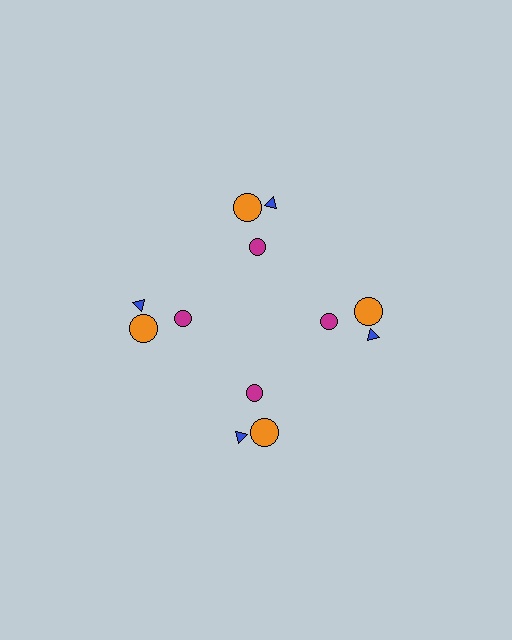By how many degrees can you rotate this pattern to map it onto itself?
The pattern maps onto itself every 90 degrees of rotation.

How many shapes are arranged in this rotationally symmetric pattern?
There are 12 shapes, arranged in 4 groups of 3.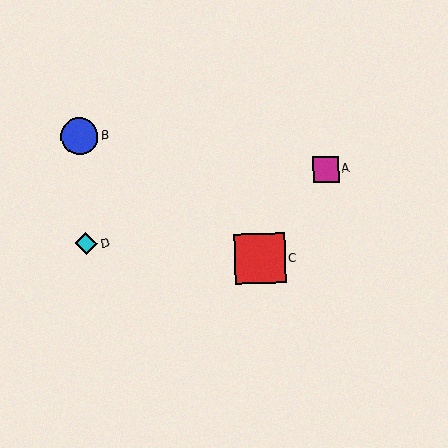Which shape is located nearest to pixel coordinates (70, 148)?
The blue circle (labeled B) at (79, 136) is nearest to that location.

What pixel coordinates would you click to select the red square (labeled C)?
Click at (260, 259) to select the red square C.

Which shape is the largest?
The red square (labeled C) is the largest.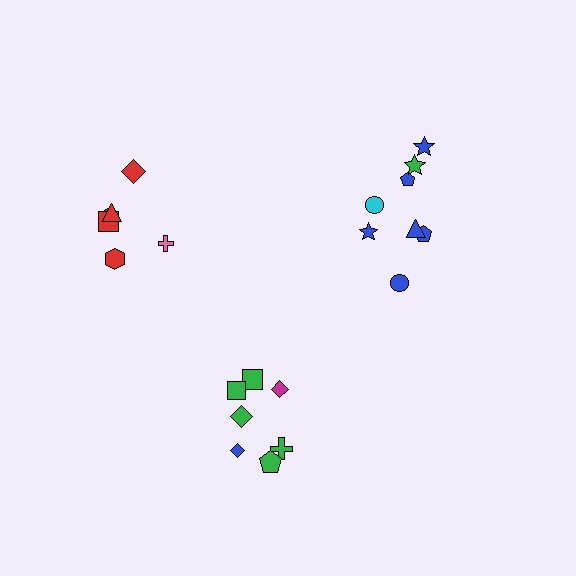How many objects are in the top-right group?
There are 8 objects.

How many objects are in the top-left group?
There are 6 objects.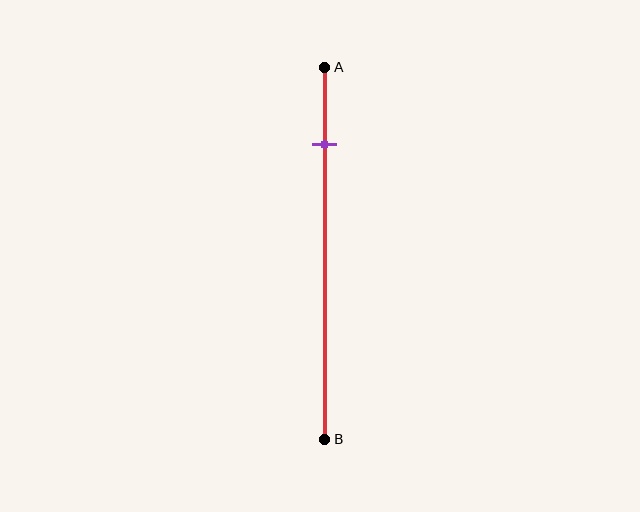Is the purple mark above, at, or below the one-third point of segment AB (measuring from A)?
The purple mark is above the one-third point of segment AB.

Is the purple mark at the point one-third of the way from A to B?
No, the mark is at about 20% from A, not at the 33% one-third point.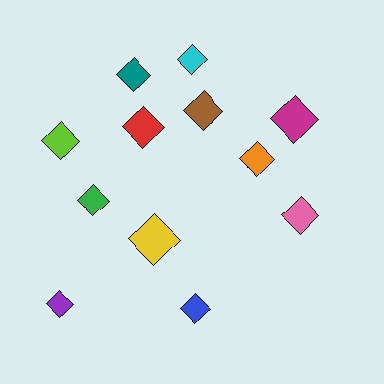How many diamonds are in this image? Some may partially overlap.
There are 12 diamonds.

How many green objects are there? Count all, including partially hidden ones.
There is 1 green object.